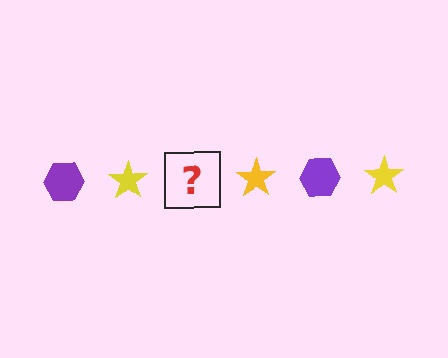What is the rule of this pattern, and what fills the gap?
The rule is that the pattern alternates between purple hexagon and yellow star. The gap should be filled with a purple hexagon.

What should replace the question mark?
The question mark should be replaced with a purple hexagon.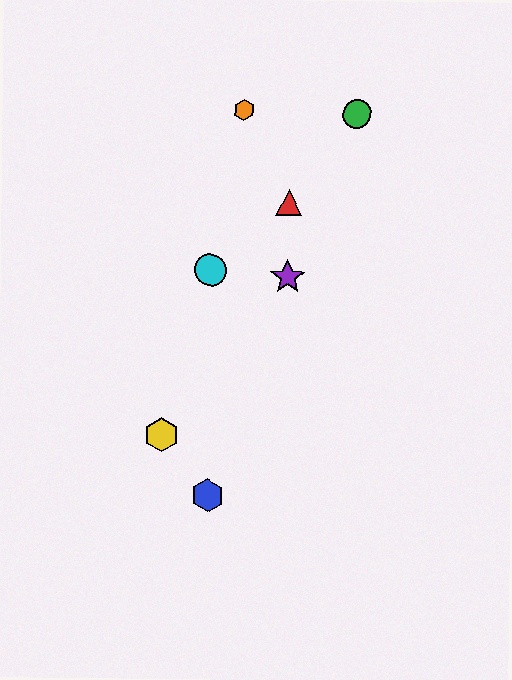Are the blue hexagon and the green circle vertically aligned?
No, the blue hexagon is at x≈208 and the green circle is at x≈357.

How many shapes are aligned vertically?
2 shapes (the blue hexagon, the cyan circle) are aligned vertically.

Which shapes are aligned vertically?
The blue hexagon, the cyan circle are aligned vertically.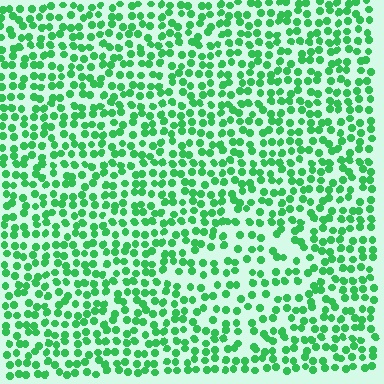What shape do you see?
I see a diamond.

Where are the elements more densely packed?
The elements are more densely packed outside the diamond boundary.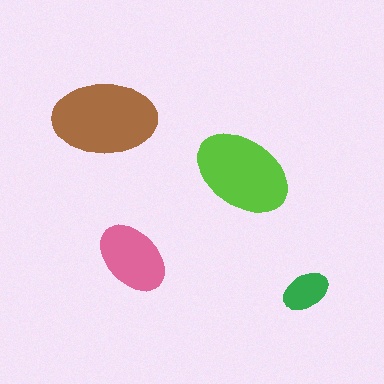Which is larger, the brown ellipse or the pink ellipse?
The brown one.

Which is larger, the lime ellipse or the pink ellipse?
The lime one.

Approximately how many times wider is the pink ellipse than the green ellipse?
About 1.5 times wider.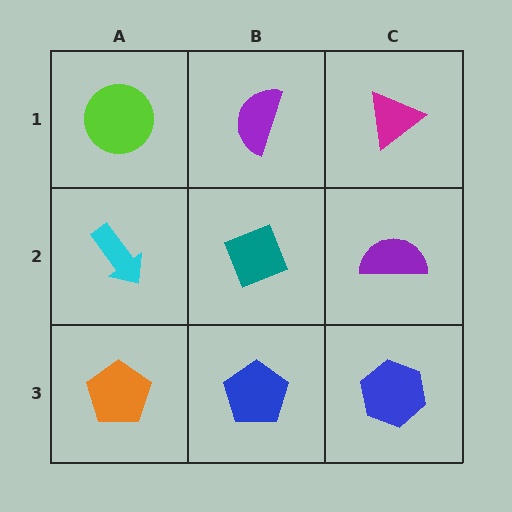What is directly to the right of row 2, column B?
A purple semicircle.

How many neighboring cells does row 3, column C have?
2.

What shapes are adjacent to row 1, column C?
A purple semicircle (row 2, column C), a purple semicircle (row 1, column B).